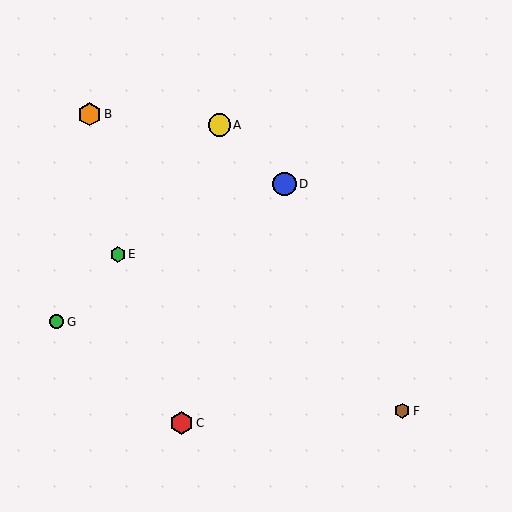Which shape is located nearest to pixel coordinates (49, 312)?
The green circle (labeled G) at (56, 322) is nearest to that location.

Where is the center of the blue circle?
The center of the blue circle is at (284, 184).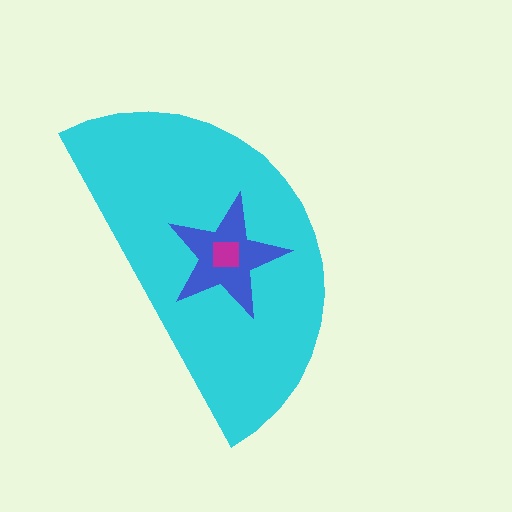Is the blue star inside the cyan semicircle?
Yes.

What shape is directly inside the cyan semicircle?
The blue star.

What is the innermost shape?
The magenta square.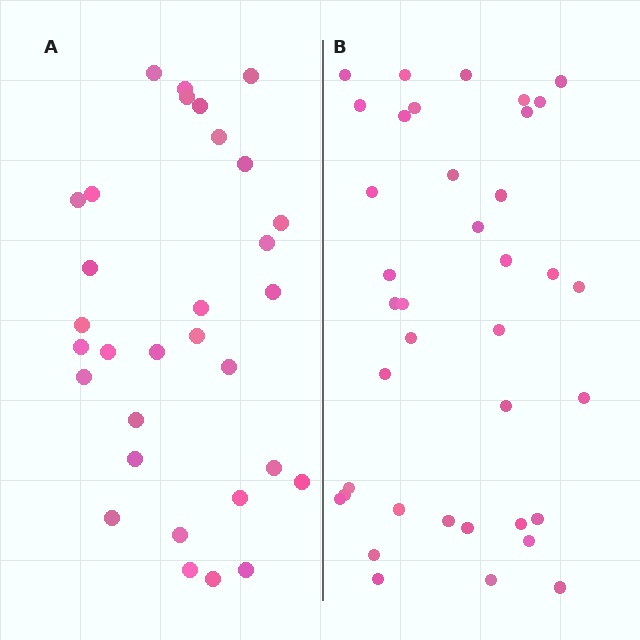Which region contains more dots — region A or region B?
Region B (the right region) has more dots.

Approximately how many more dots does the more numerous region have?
Region B has roughly 8 or so more dots than region A.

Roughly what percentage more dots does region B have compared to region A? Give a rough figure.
About 25% more.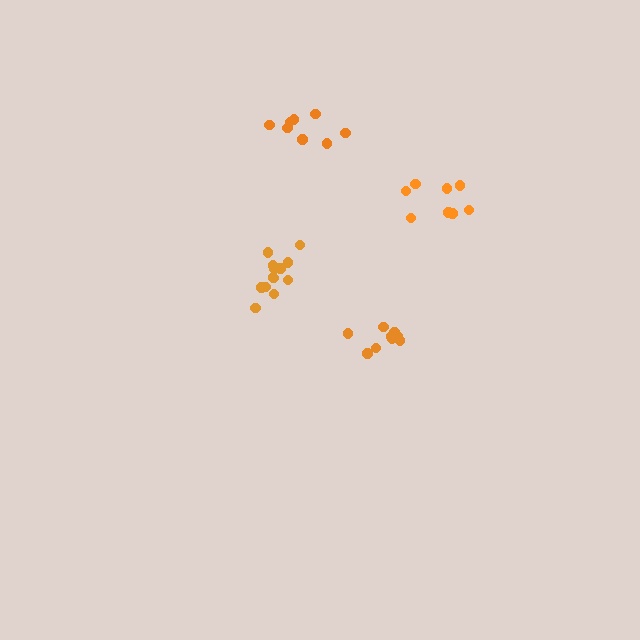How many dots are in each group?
Group 1: 9 dots, Group 2: 8 dots, Group 3: 13 dots, Group 4: 8 dots (38 total).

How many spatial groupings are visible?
There are 4 spatial groupings.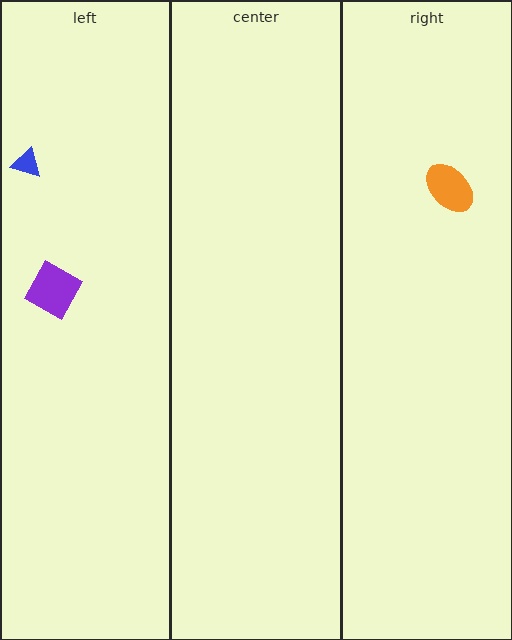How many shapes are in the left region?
2.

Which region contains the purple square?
The left region.